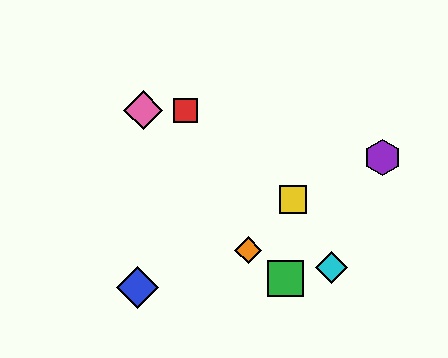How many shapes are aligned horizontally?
2 shapes (the red square, the pink diamond) are aligned horizontally.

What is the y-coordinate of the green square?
The green square is at y≈279.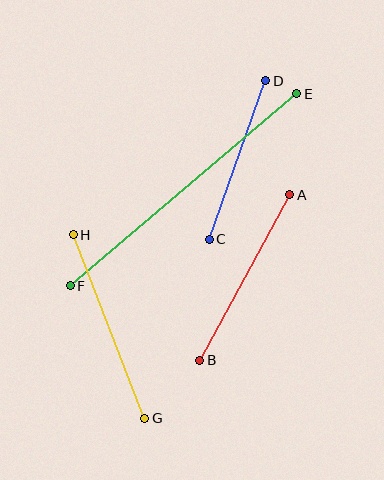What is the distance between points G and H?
The distance is approximately 197 pixels.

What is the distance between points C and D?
The distance is approximately 168 pixels.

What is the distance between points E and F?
The distance is approximately 297 pixels.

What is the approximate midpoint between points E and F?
The midpoint is at approximately (184, 190) pixels.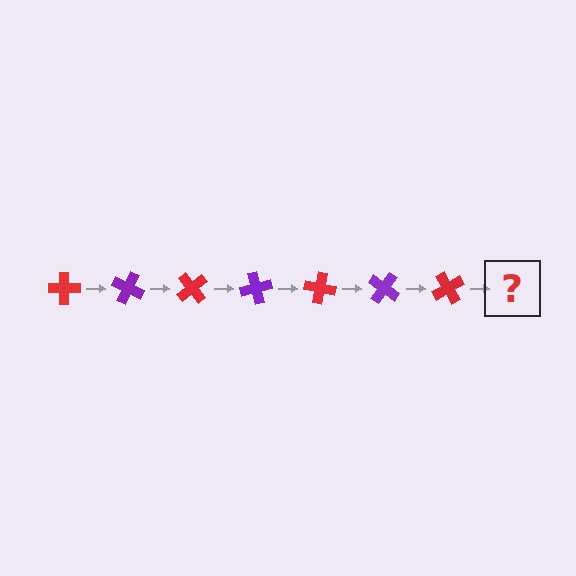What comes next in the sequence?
The next element should be a purple cross, rotated 175 degrees from the start.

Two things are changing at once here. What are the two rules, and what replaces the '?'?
The two rules are that it rotates 25 degrees each step and the color cycles through red and purple. The '?' should be a purple cross, rotated 175 degrees from the start.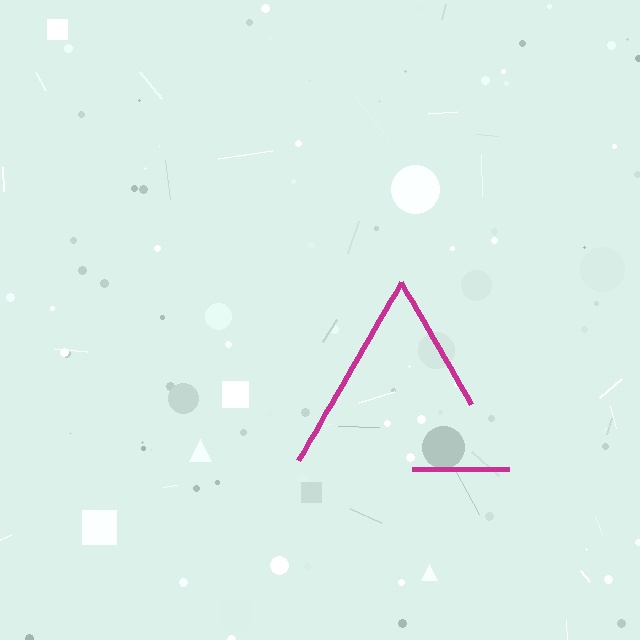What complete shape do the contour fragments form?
The contour fragments form a triangle.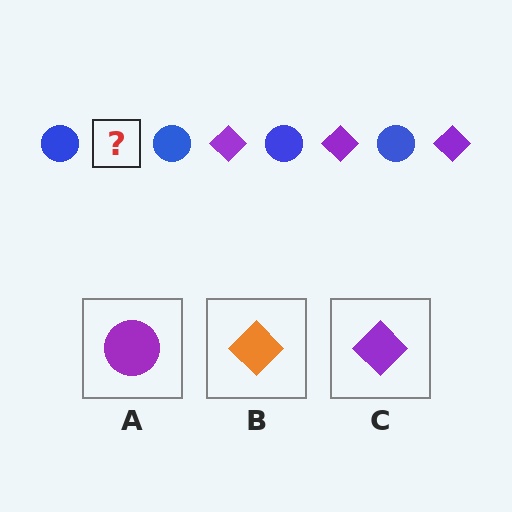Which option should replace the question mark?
Option C.